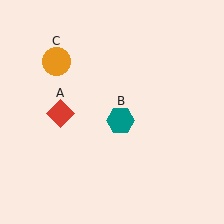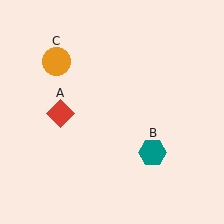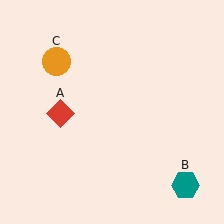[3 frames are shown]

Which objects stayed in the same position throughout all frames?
Red diamond (object A) and orange circle (object C) remained stationary.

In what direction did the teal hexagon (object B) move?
The teal hexagon (object B) moved down and to the right.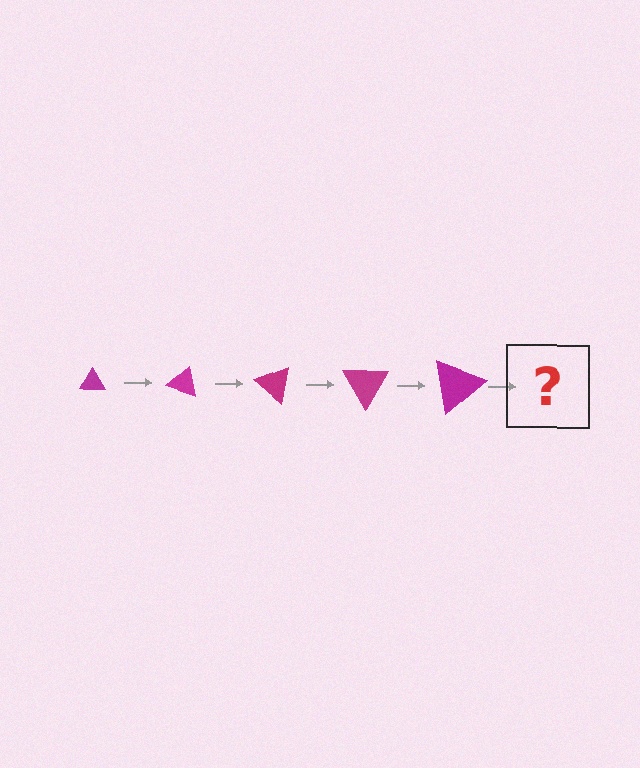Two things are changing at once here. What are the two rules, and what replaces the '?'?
The two rules are that the triangle grows larger each step and it rotates 20 degrees each step. The '?' should be a triangle, larger than the previous one and rotated 100 degrees from the start.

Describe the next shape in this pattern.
It should be a triangle, larger than the previous one and rotated 100 degrees from the start.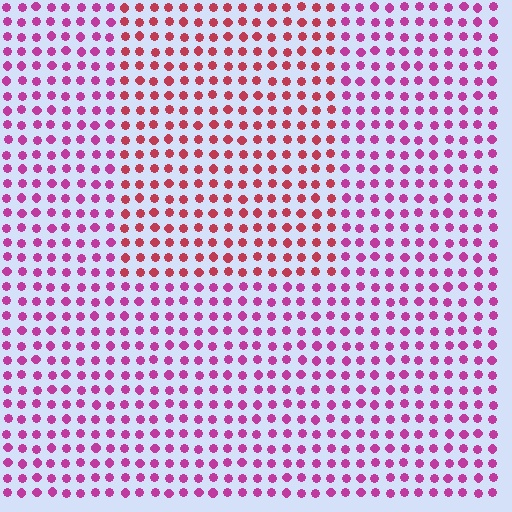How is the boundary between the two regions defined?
The boundary is defined purely by a slight shift in hue (about 34 degrees). Spacing, size, and orientation are identical on both sides.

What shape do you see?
I see a rectangle.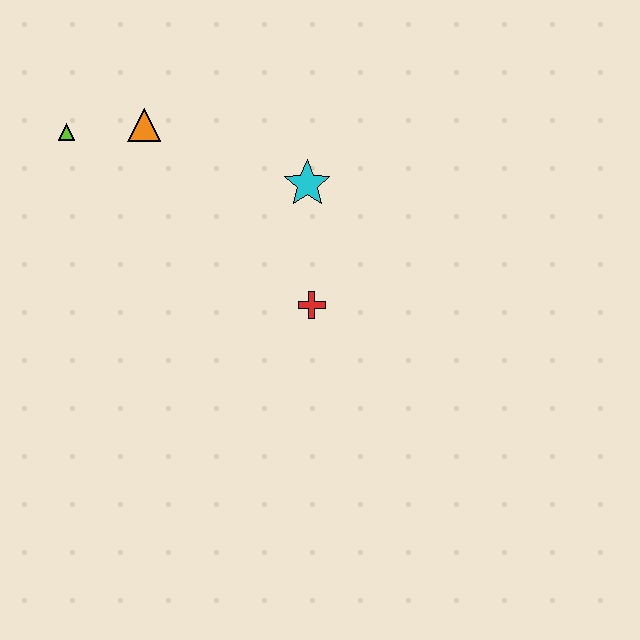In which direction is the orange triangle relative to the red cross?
The orange triangle is above the red cross.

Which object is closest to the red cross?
The cyan star is closest to the red cross.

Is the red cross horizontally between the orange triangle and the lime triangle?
No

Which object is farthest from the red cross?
The lime triangle is farthest from the red cross.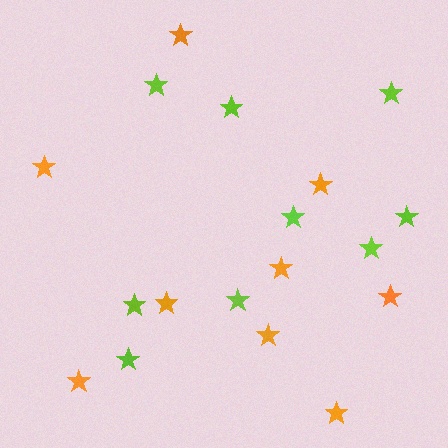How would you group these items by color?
There are 2 groups: one group of lime stars (9) and one group of orange stars (9).